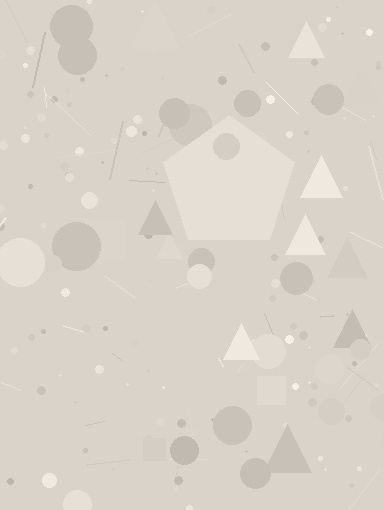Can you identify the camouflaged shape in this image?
The camouflaged shape is a pentagon.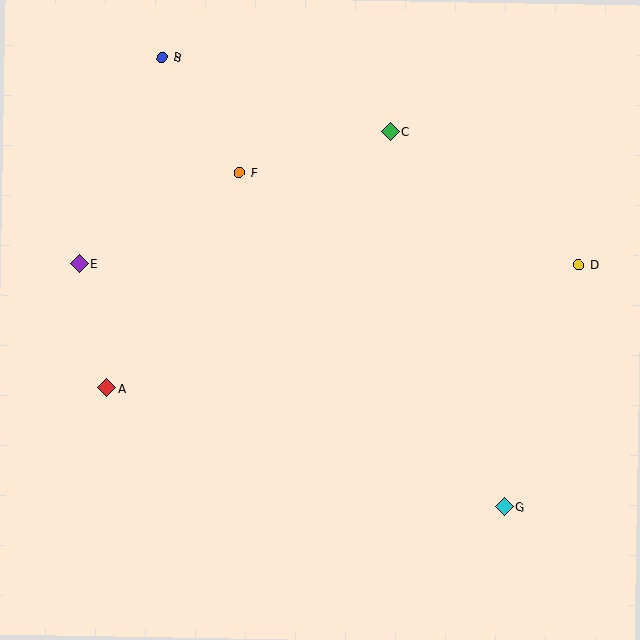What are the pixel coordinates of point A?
Point A is at (107, 388).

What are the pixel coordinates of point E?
Point E is at (79, 264).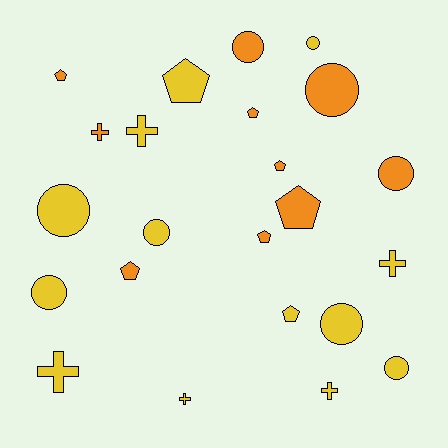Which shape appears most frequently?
Circle, with 9 objects.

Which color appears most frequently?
Yellow, with 13 objects.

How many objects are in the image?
There are 23 objects.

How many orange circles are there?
There are 3 orange circles.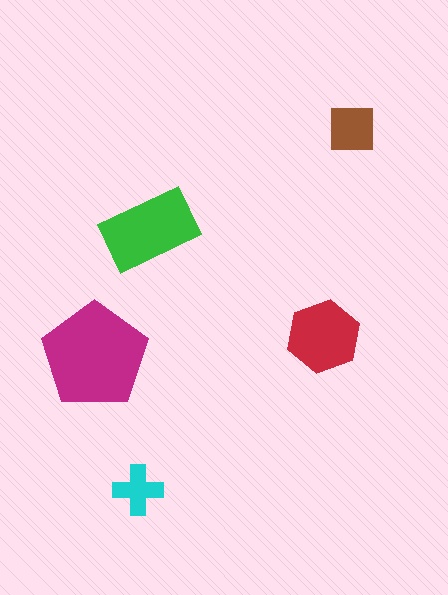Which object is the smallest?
The cyan cross.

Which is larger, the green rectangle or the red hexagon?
The green rectangle.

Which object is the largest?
The magenta pentagon.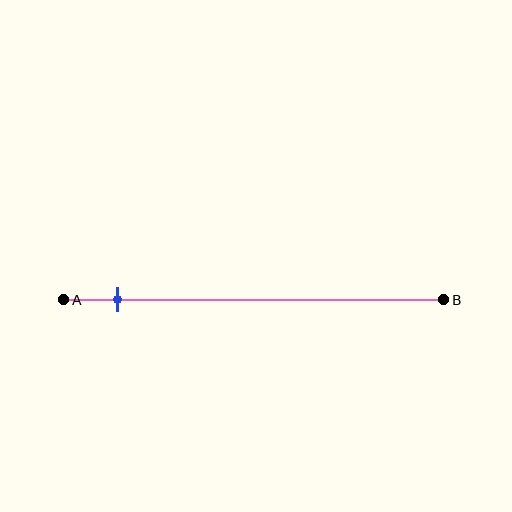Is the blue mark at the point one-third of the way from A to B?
No, the mark is at about 15% from A, not at the 33% one-third point.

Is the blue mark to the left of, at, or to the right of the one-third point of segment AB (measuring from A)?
The blue mark is to the left of the one-third point of segment AB.